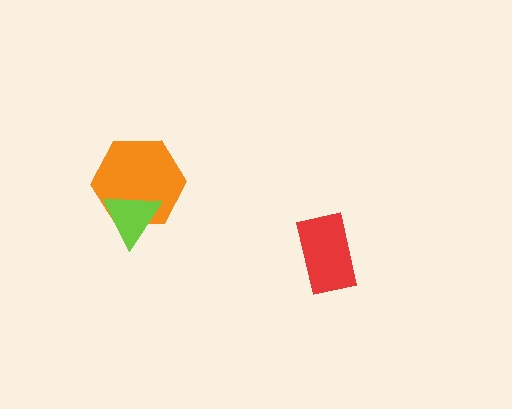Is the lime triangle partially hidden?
No, no other shape covers it.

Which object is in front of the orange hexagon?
The lime triangle is in front of the orange hexagon.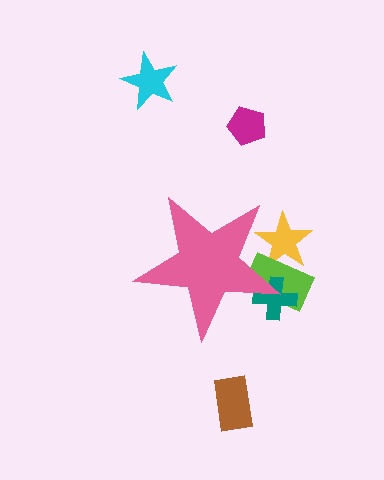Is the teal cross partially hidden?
Yes, the teal cross is partially hidden behind the pink star.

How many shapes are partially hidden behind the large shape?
3 shapes are partially hidden.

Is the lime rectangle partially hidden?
Yes, the lime rectangle is partially hidden behind the pink star.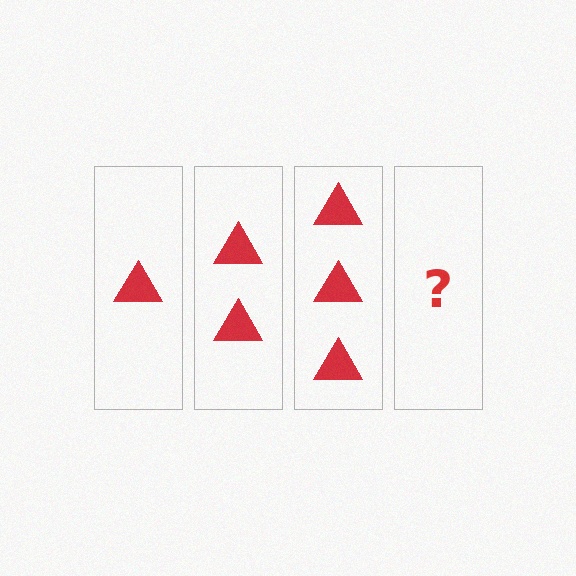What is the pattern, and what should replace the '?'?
The pattern is that each step adds one more triangle. The '?' should be 4 triangles.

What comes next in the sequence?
The next element should be 4 triangles.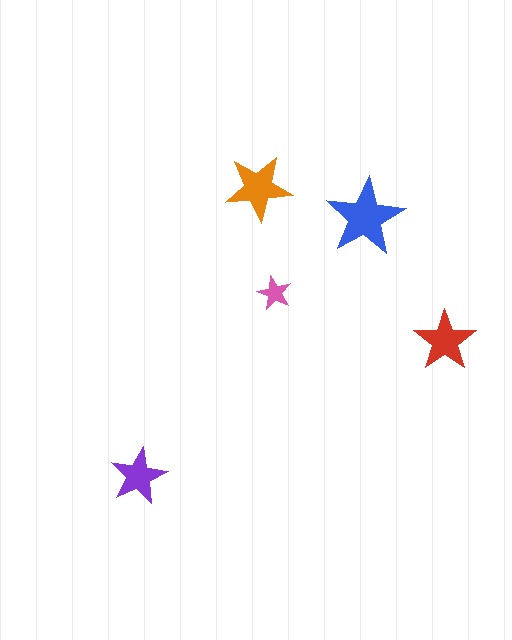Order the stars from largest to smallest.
the blue one, the orange one, the red one, the purple one, the pink one.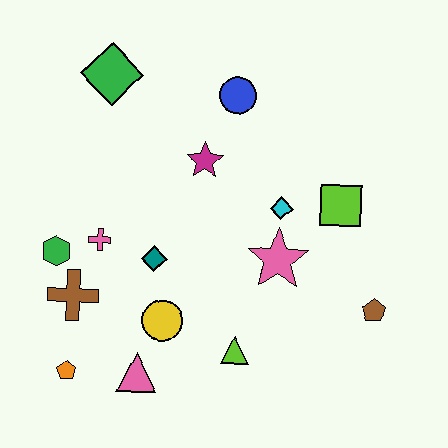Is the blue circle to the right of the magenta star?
Yes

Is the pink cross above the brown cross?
Yes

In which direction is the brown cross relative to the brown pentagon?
The brown cross is to the left of the brown pentagon.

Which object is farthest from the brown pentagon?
The green diamond is farthest from the brown pentagon.